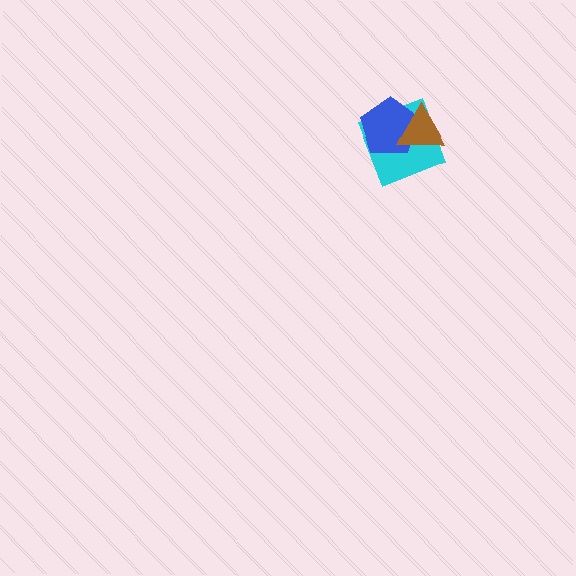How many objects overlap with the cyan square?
2 objects overlap with the cyan square.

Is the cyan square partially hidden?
Yes, it is partially covered by another shape.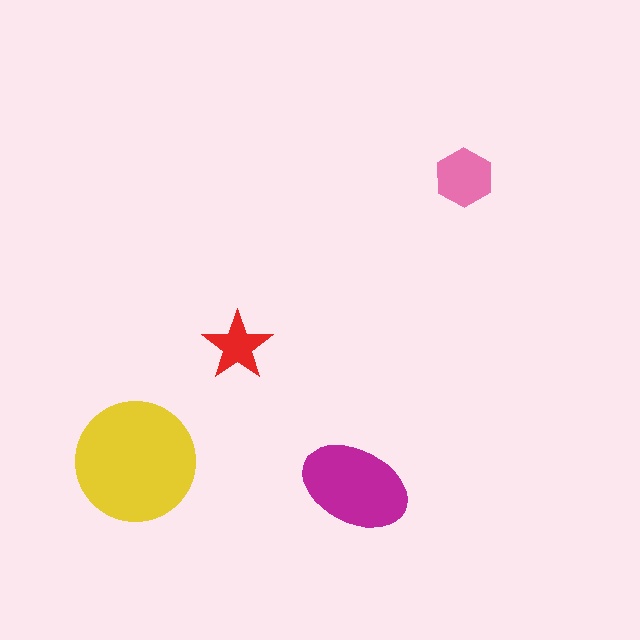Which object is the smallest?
The red star.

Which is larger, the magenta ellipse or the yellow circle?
The yellow circle.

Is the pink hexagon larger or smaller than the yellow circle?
Smaller.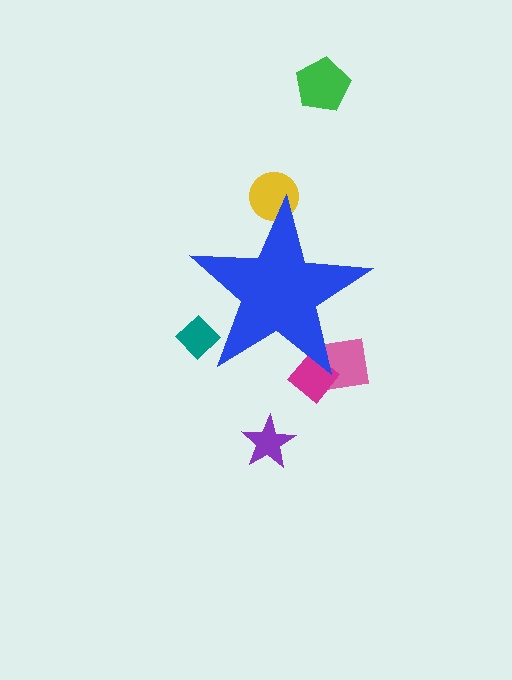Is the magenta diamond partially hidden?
Yes, the magenta diamond is partially hidden behind the blue star.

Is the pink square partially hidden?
Yes, the pink square is partially hidden behind the blue star.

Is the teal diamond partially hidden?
Yes, the teal diamond is partially hidden behind the blue star.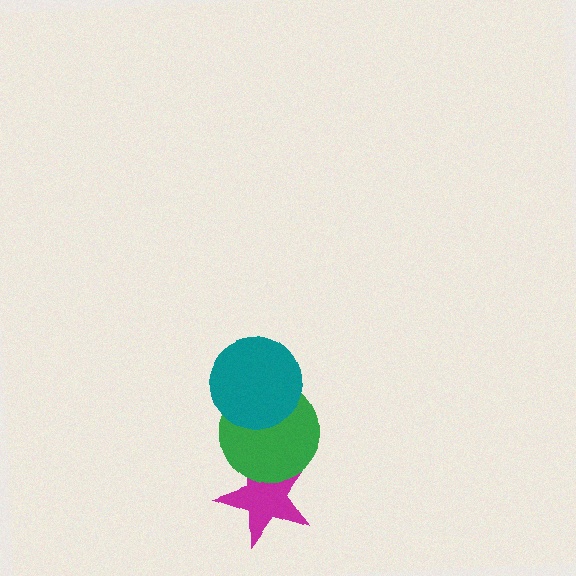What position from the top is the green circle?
The green circle is 2nd from the top.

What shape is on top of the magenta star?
The green circle is on top of the magenta star.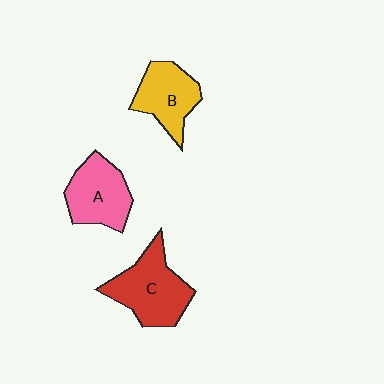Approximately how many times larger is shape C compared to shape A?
Approximately 1.2 times.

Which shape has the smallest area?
Shape B (yellow).